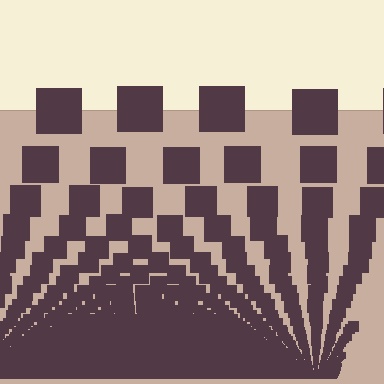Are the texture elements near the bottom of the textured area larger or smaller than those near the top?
Smaller. The gradient is inverted — elements near the bottom are smaller and denser.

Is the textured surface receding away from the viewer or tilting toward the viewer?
The surface appears to tilt toward the viewer. Texture elements get larger and sparser toward the top.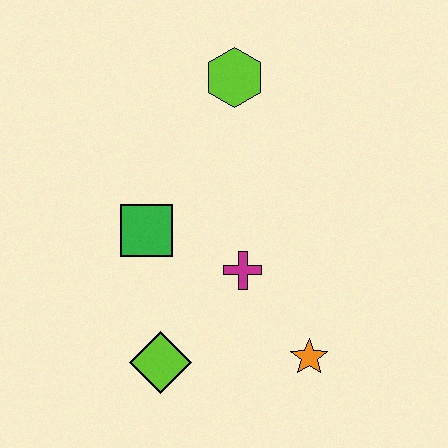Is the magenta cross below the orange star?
No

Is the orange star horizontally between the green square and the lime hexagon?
No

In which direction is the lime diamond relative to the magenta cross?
The lime diamond is below the magenta cross.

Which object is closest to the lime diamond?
The magenta cross is closest to the lime diamond.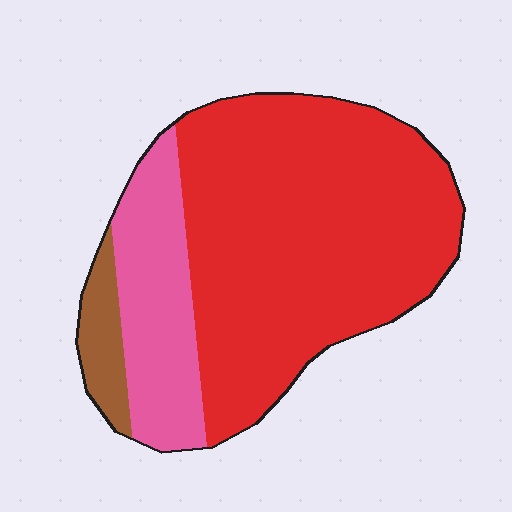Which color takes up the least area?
Brown, at roughly 5%.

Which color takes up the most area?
Red, at roughly 70%.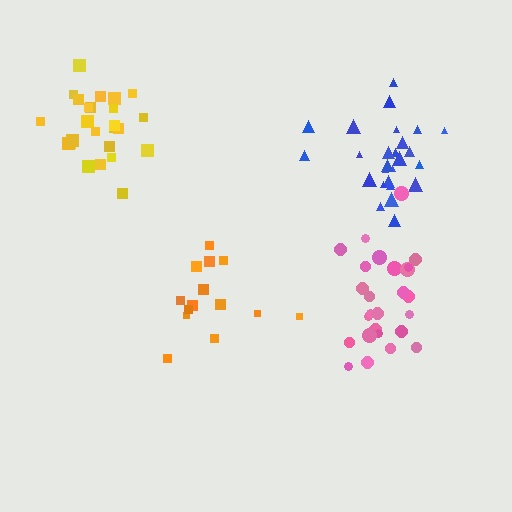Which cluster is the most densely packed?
Yellow.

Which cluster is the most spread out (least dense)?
Orange.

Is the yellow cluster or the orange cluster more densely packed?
Yellow.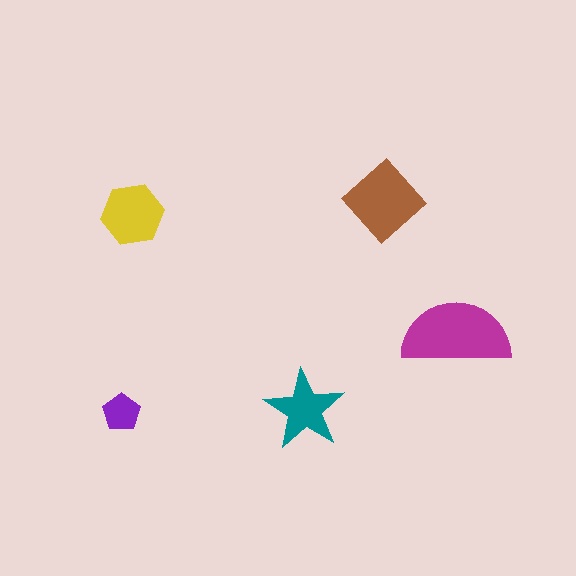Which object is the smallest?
The purple pentagon.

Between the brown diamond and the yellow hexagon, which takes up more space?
The brown diamond.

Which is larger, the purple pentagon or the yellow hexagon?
The yellow hexagon.